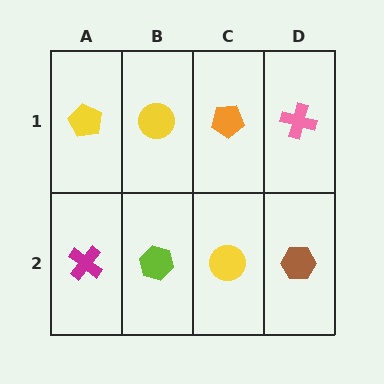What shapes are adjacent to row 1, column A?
A magenta cross (row 2, column A), a yellow circle (row 1, column B).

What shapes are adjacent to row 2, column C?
An orange pentagon (row 1, column C), a lime hexagon (row 2, column B), a brown hexagon (row 2, column D).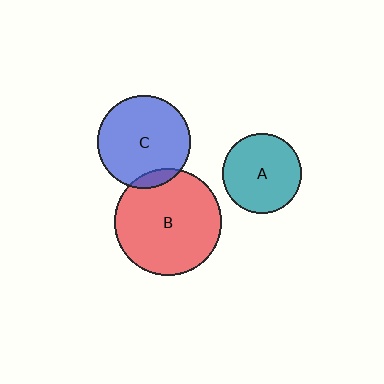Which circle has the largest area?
Circle B (red).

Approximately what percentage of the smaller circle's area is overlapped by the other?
Approximately 10%.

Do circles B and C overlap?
Yes.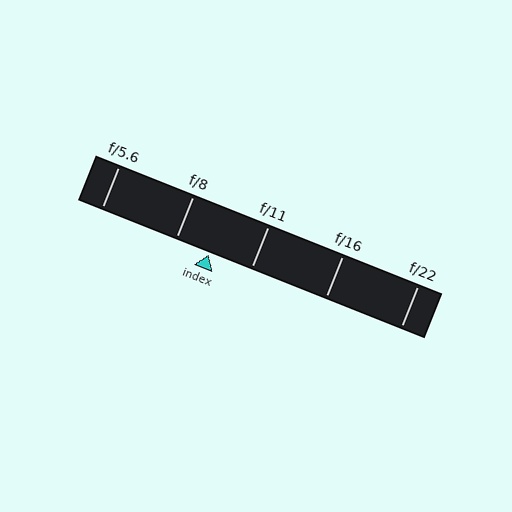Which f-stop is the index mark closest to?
The index mark is closest to f/8.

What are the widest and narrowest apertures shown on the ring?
The widest aperture shown is f/5.6 and the narrowest is f/22.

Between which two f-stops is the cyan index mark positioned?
The index mark is between f/8 and f/11.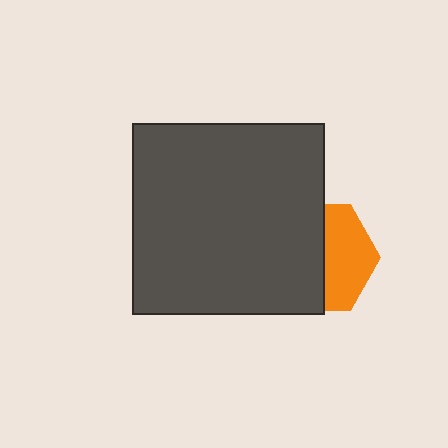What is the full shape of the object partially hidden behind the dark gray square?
The partially hidden object is an orange hexagon.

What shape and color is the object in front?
The object in front is a dark gray square.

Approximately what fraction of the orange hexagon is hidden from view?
Roughly 56% of the orange hexagon is hidden behind the dark gray square.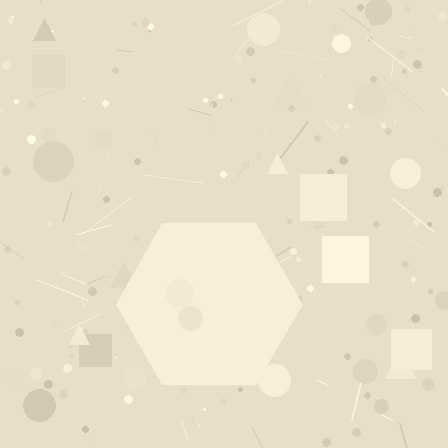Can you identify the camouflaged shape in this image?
The camouflaged shape is a hexagon.